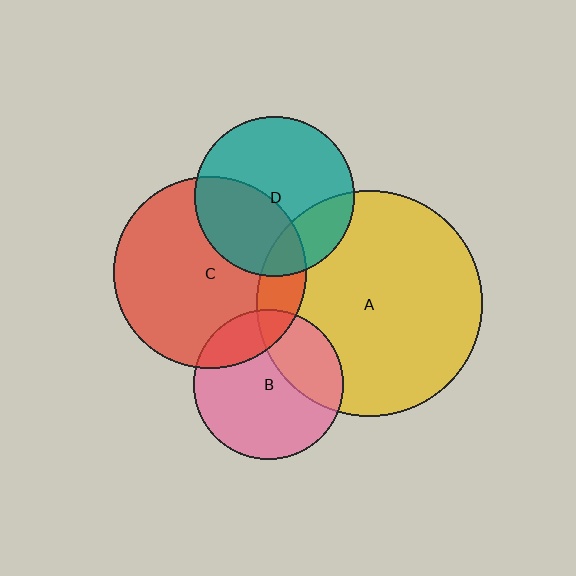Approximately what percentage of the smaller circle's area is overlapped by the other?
Approximately 40%.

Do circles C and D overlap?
Yes.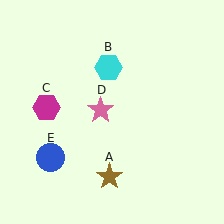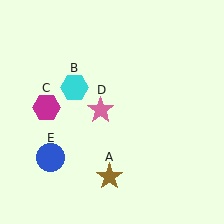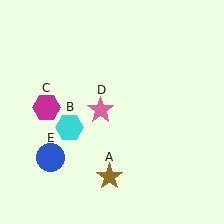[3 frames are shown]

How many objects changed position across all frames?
1 object changed position: cyan hexagon (object B).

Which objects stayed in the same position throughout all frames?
Brown star (object A) and magenta hexagon (object C) and pink star (object D) and blue circle (object E) remained stationary.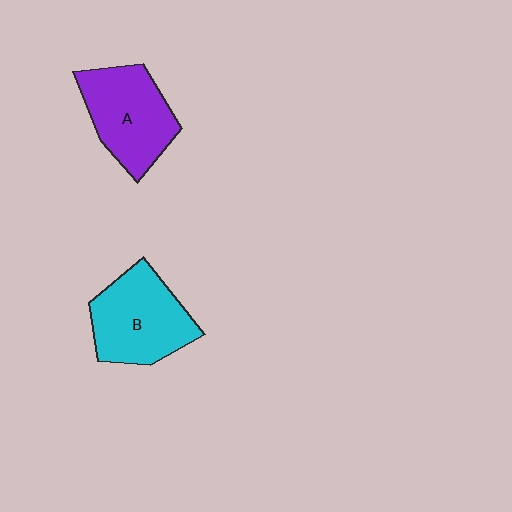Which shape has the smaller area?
Shape A (purple).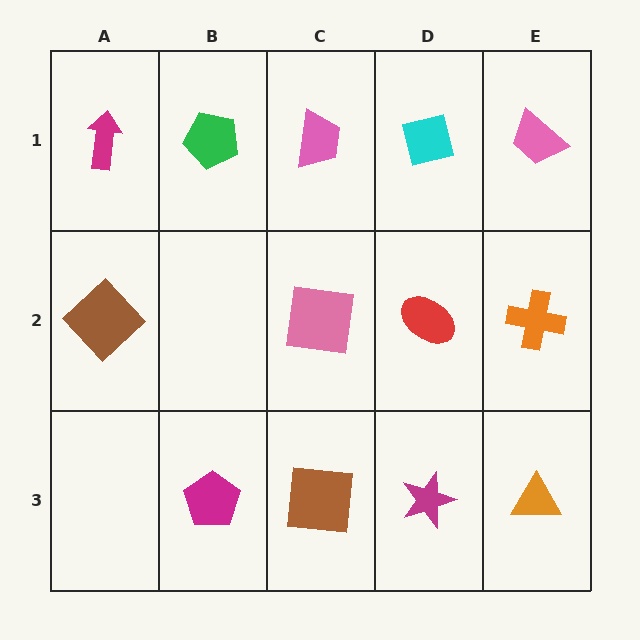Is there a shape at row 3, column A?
No, that cell is empty.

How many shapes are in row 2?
4 shapes.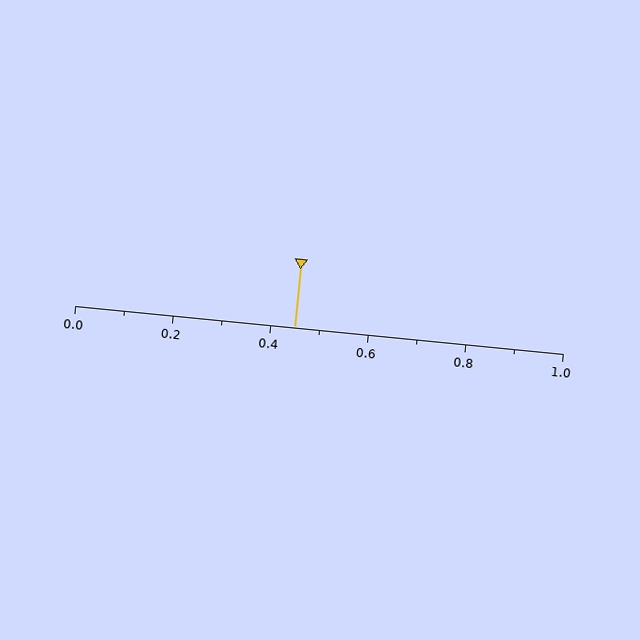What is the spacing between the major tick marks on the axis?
The major ticks are spaced 0.2 apart.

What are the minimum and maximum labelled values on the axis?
The axis runs from 0.0 to 1.0.